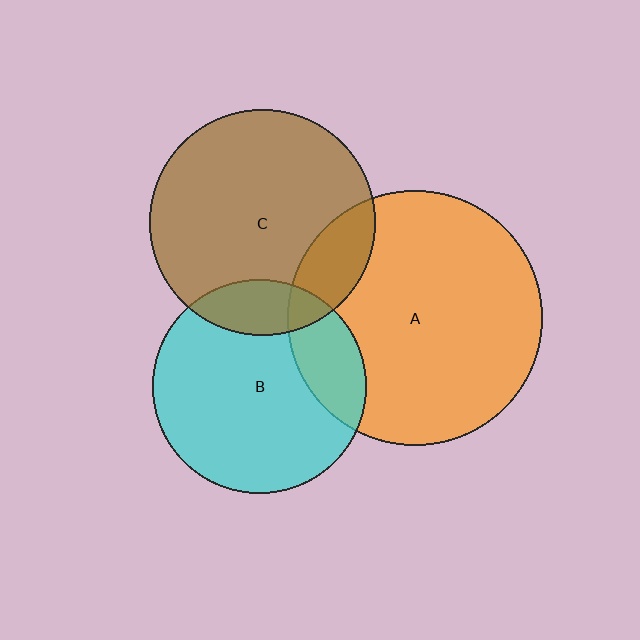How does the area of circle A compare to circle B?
Approximately 1.4 times.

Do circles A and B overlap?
Yes.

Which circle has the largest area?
Circle A (orange).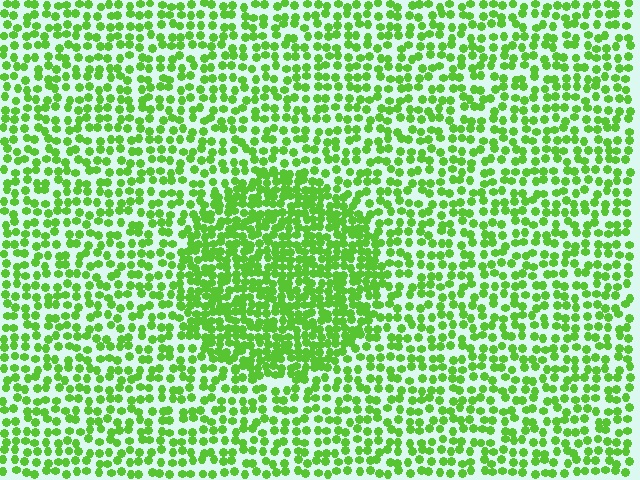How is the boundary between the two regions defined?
The boundary is defined by a change in element density (approximately 1.8x ratio). All elements are the same color, size, and shape.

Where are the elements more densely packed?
The elements are more densely packed inside the circle boundary.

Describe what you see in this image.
The image contains small lime elements arranged at two different densities. A circle-shaped region is visible where the elements are more densely packed than the surrounding area.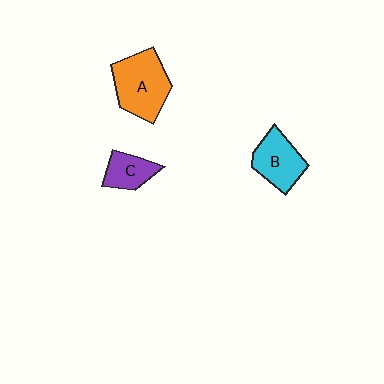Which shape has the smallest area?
Shape C (purple).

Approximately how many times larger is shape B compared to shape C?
Approximately 1.4 times.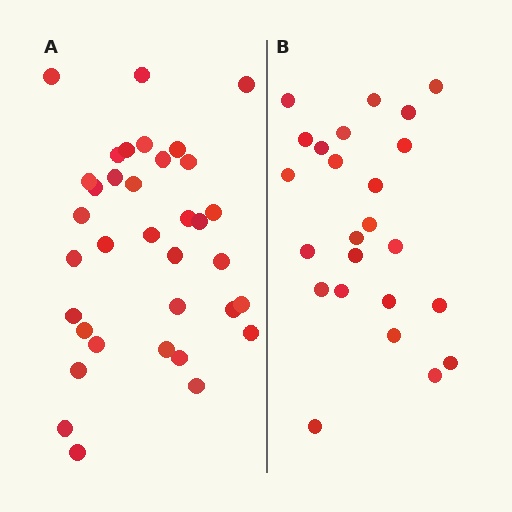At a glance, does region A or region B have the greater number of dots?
Region A (the left region) has more dots.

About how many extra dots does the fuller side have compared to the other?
Region A has roughly 12 or so more dots than region B.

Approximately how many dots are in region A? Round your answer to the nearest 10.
About 40 dots. (The exact count is 35, which rounds to 40.)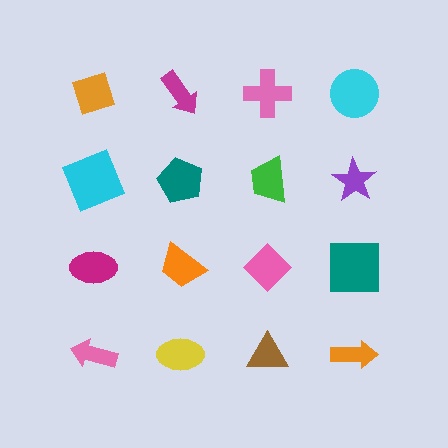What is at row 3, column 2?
An orange trapezoid.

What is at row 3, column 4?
A teal square.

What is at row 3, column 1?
A magenta ellipse.